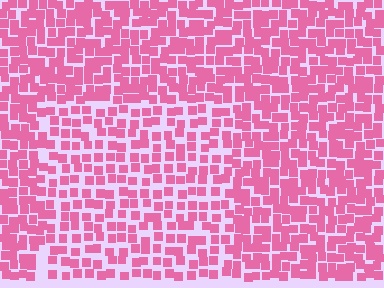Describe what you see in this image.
The image contains small pink elements arranged at two different densities. A rectangle-shaped region is visible where the elements are less densely packed than the surrounding area.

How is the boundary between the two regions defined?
The boundary is defined by a change in element density (approximately 1.6x ratio). All elements are the same color, size, and shape.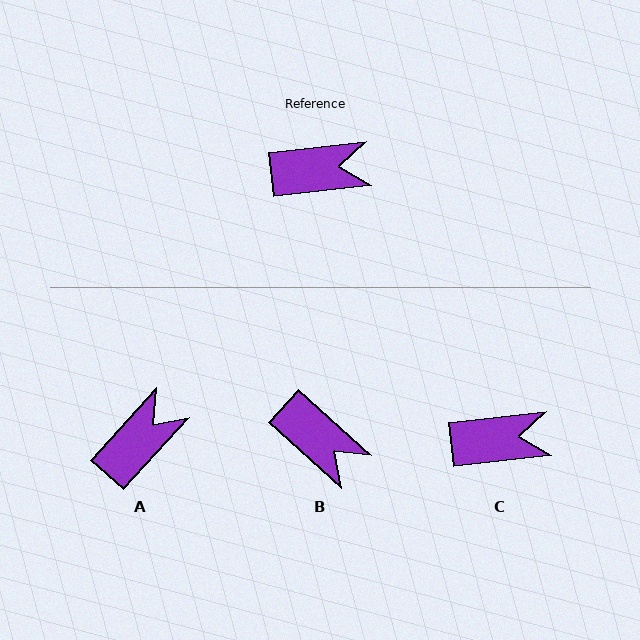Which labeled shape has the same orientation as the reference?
C.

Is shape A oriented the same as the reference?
No, it is off by about 41 degrees.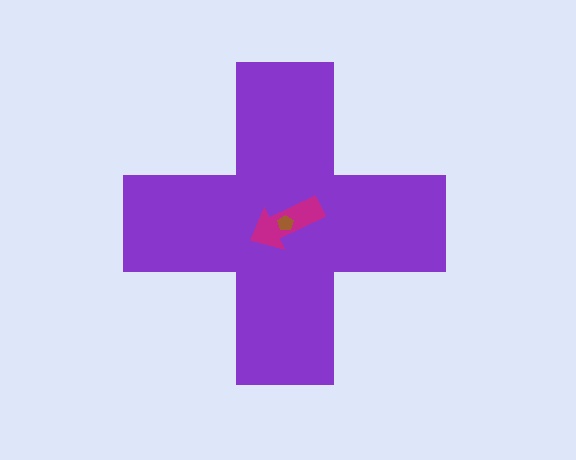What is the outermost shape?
The purple cross.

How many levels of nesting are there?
3.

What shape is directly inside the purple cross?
The magenta arrow.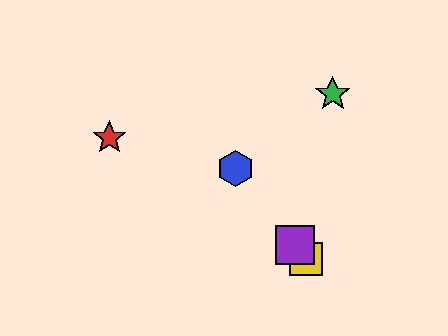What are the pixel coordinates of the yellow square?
The yellow square is at (306, 259).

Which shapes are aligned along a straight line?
The blue hexagon, the yellow square, the purple square are aligned along a straight line.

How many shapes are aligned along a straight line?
3 shapes (the blue hexagon, the yellow square, the purple square) are aligned along a straight line.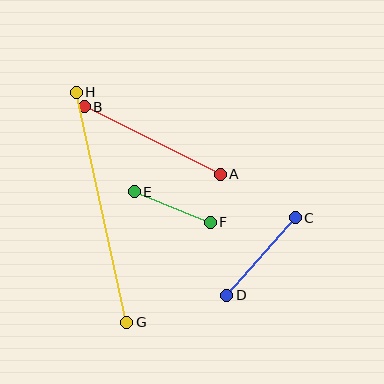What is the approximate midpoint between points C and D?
The midpoint is at approximately (261, 256) pixels.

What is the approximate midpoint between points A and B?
The midpoint is at approximately (152, 141) pixels.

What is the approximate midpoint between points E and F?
The midpoint is at approximately (172, 207) pixels.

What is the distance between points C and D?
The distance is approximately 103 pixels.